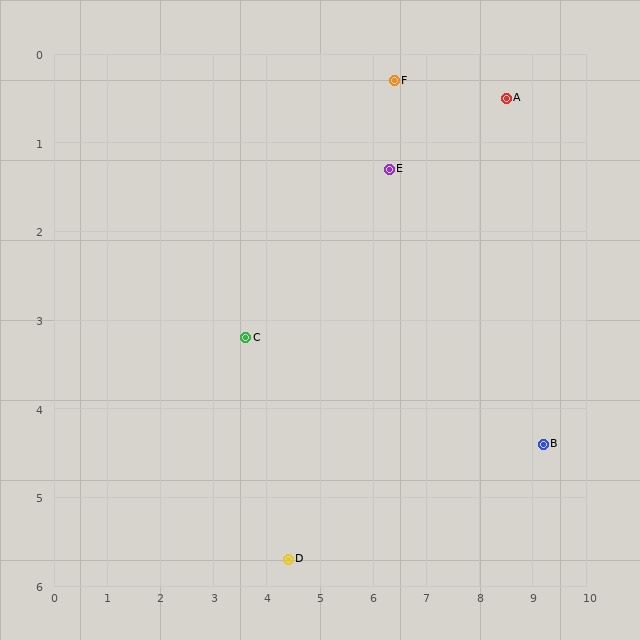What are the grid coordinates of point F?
Point F is at approximately (6.4, 0.3).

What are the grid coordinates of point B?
Point B is at approximately (9.2, 4.4).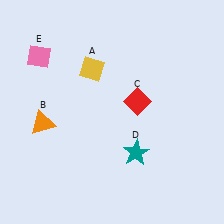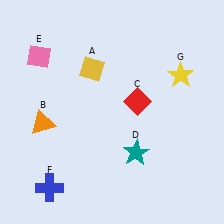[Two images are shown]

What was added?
A blue cross (F), a yellow star (G) were added in Image 2.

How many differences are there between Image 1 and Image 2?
There are 2 differences between the two images.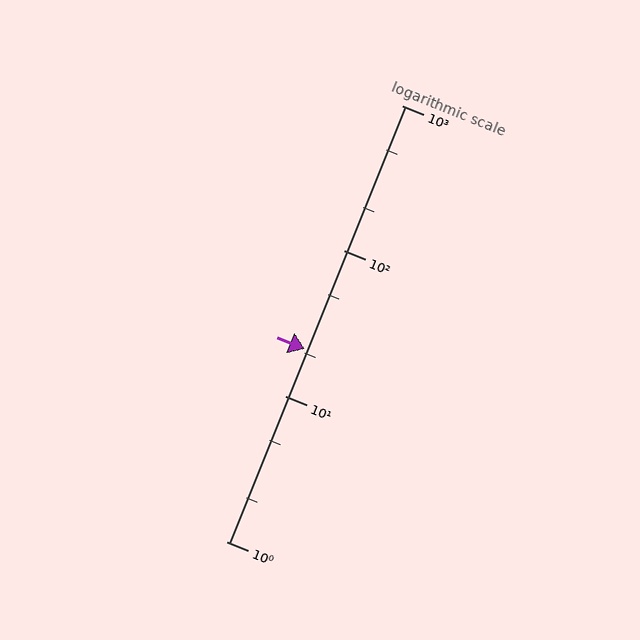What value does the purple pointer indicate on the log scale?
The pointer indicates approximately 21.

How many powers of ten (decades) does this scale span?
The scale spans 3 decades, from 1 to 1000.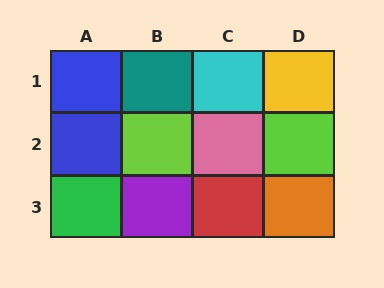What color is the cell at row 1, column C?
Cyan.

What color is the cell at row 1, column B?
Teal.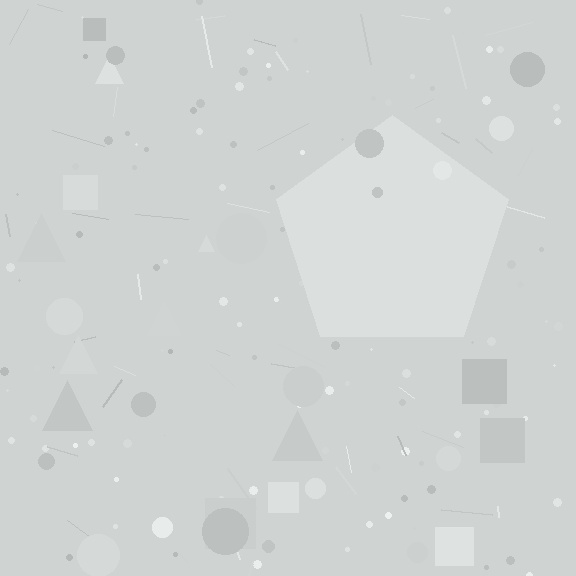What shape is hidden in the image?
A pentagon is hidden in the image.